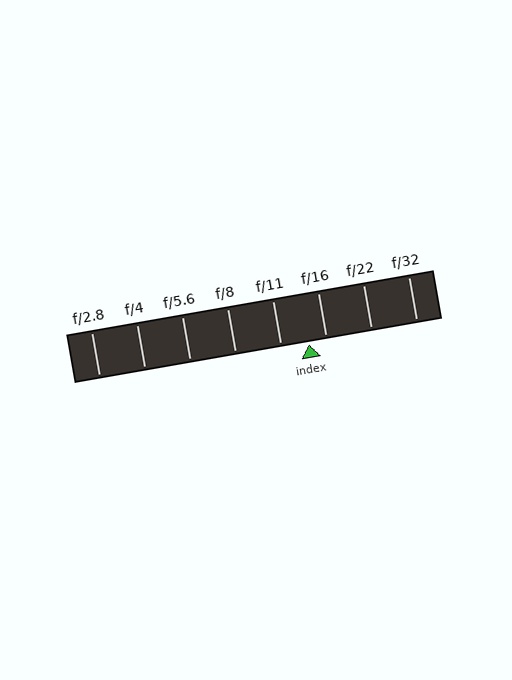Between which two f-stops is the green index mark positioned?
The index mark is between f/11 and f/16.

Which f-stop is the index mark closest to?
The index mark is closest to f/16.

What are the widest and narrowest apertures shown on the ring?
The widest aperture shown is f/2.8 and the narrowest is f/32.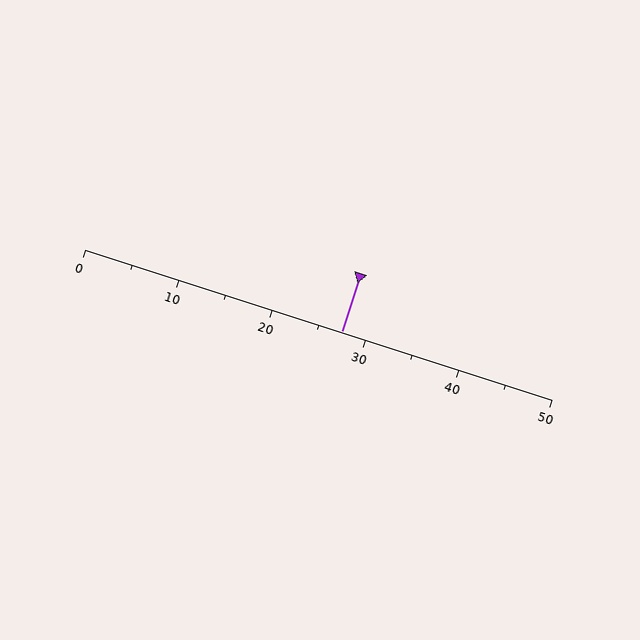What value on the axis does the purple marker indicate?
The marker indicates approximately 27.5.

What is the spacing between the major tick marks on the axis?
The major ticks are spaced 10 apart.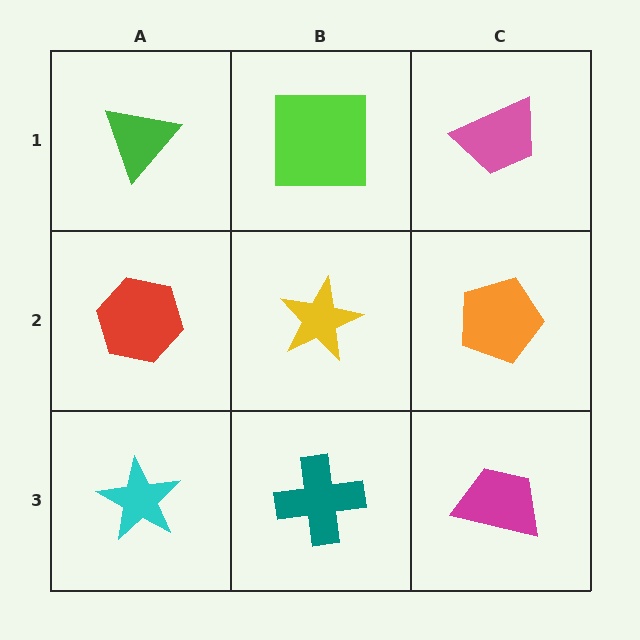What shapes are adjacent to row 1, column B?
A yellow star (row 2, column B), a green triangle (row 1, column A), a pink trapezoid (row 1, column C).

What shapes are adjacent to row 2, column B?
A lime square (row 1, column B), a teal cross (row 3, column B), a red hexagon (row 2, column A), an orange pentagon (row 2, column C).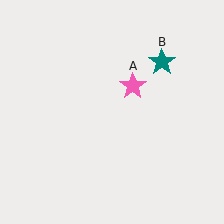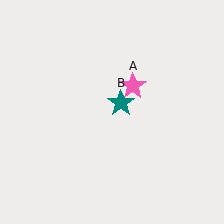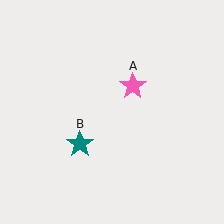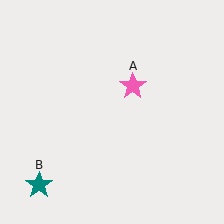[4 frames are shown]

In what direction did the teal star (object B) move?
The teal star (object B) moved down and to the left.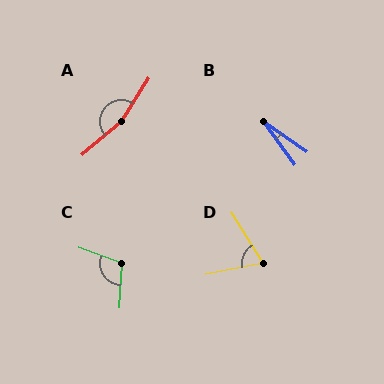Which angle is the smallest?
B, at approximately 19 degrees.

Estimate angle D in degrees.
Approximately 70 degrees.